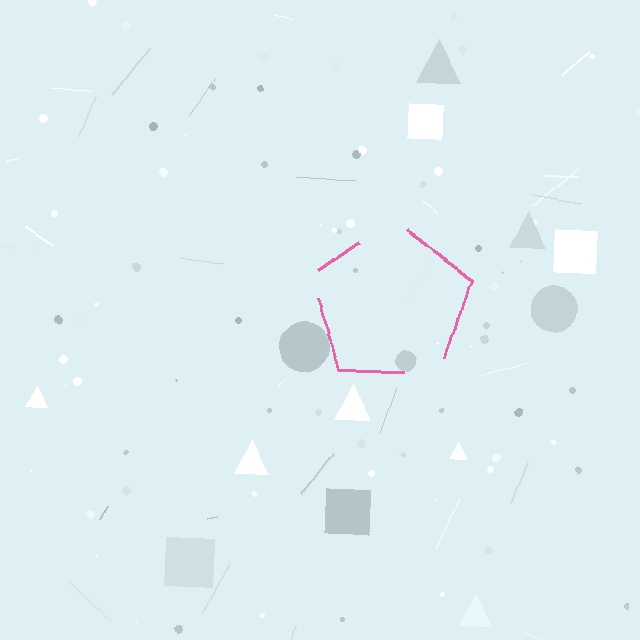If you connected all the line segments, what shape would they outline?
They would outline a pentagon.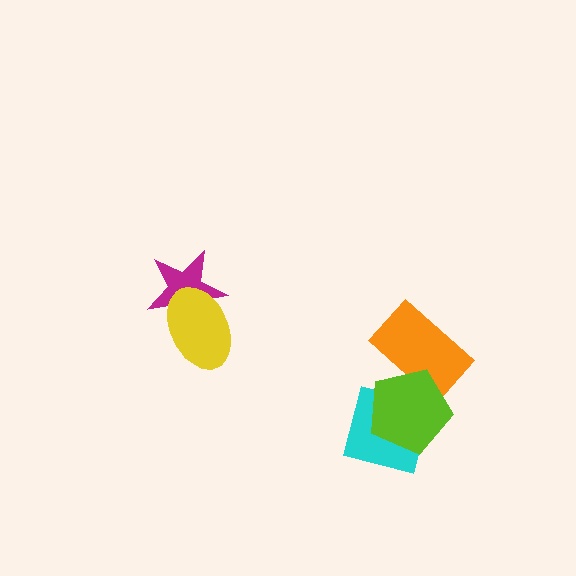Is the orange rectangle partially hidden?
Yes, it is partially covered by another shape.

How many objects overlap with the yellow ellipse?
1 object overlaps with the yellow ellipse.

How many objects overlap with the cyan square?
1 object overlaps with the cyan square.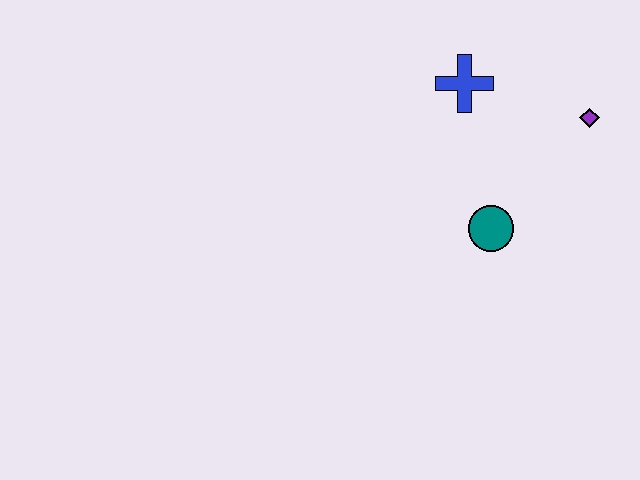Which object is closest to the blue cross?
The purple diamond is closest to the blue cross.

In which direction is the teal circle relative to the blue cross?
The teal circle is below the blue cross.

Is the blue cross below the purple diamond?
No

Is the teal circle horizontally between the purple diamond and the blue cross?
Yes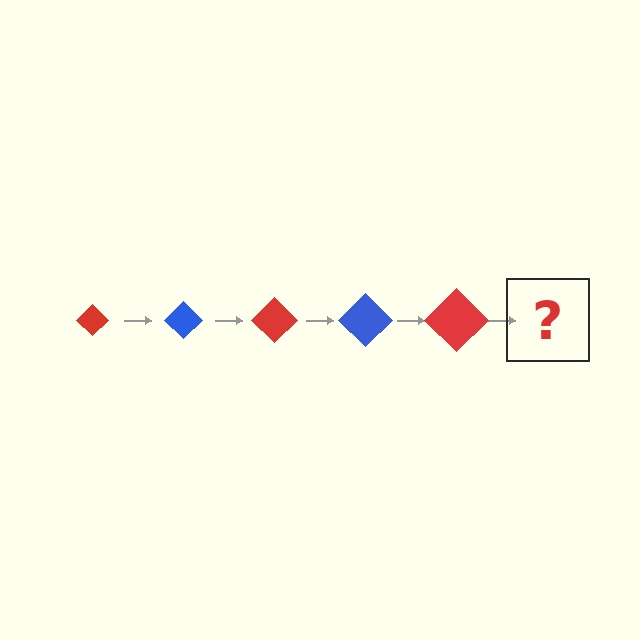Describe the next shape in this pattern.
It should be a blue diamond, larger than the previous one.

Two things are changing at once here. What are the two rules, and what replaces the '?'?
The two rules are that the diamond grows larger each step and the color cycles through red and blue. The '?' should be a blue diamond, larger than the previous one.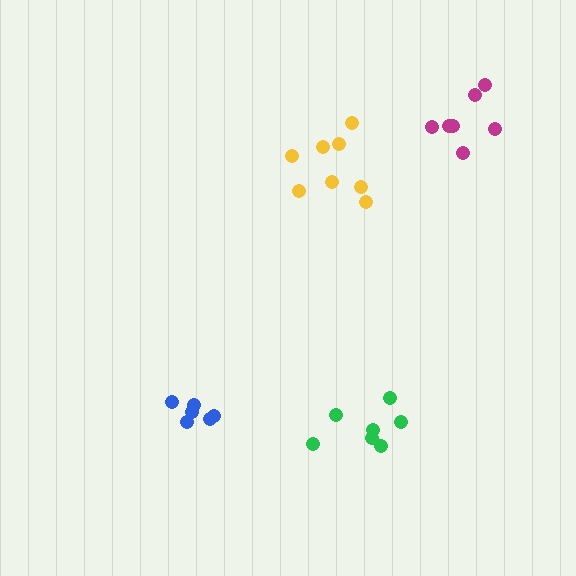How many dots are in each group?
Group 1: 8 dots, Group 2: 6 dots, Group 3: 7 dots, Group 4: 7 dots (28 total).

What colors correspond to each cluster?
The clusters are colored: yellow, blue, green, magenta.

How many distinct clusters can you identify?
There are 4 distinct clusters.